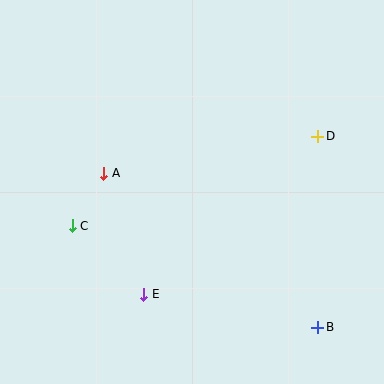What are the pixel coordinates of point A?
Point A is at (104, 173).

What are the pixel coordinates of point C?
Point C is at (72, 226).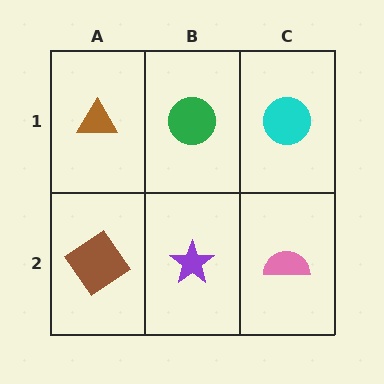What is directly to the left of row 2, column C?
A purple star.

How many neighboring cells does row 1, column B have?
3.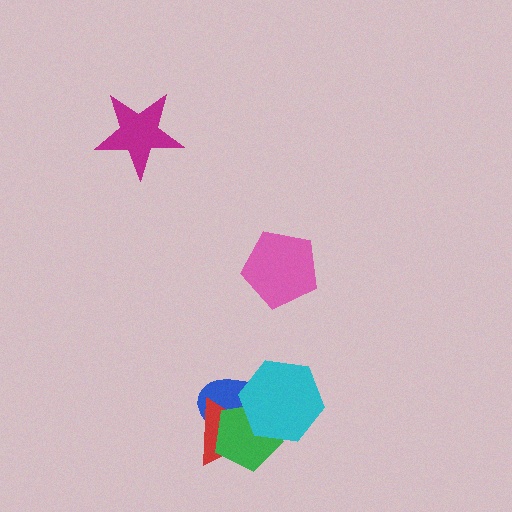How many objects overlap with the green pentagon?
3 objects overlap with the green pentagon.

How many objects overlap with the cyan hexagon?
3 objects overlap with the cyan hexagon.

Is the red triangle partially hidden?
Yes, it is partially covered by another shape.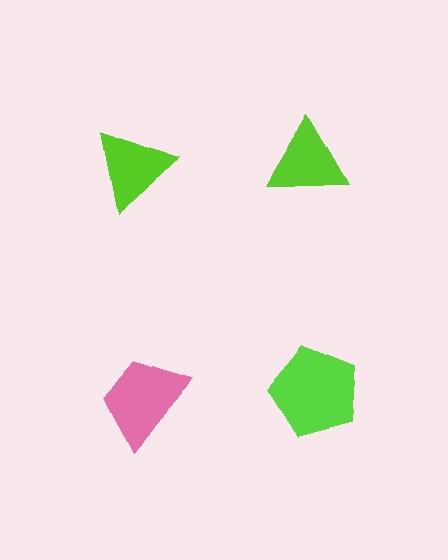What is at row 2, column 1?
A pink trapezoid.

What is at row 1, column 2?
A lime triangle.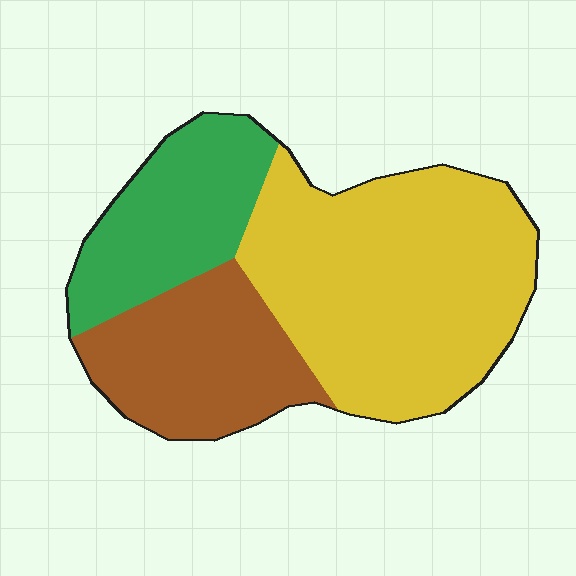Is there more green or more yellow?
Yellow.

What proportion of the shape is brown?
Brown covers 25% of the shape.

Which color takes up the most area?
Yellow, at roughly 50%.